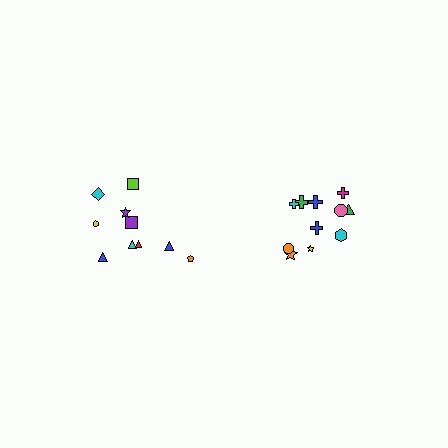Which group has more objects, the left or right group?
The right group.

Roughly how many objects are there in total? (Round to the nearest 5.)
Roughly 20 objects in total.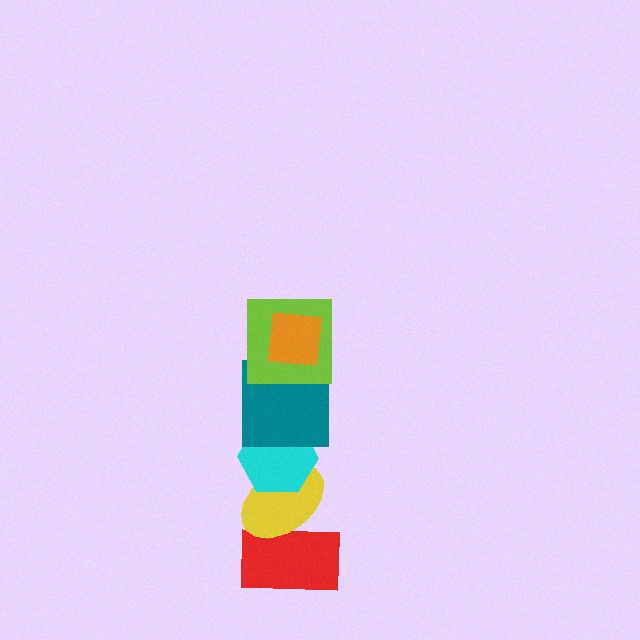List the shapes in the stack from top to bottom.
From top to bottom: the orange square, the lime square, the teal square, the cyan hexagon, the yellow ellipse, the red rectangle.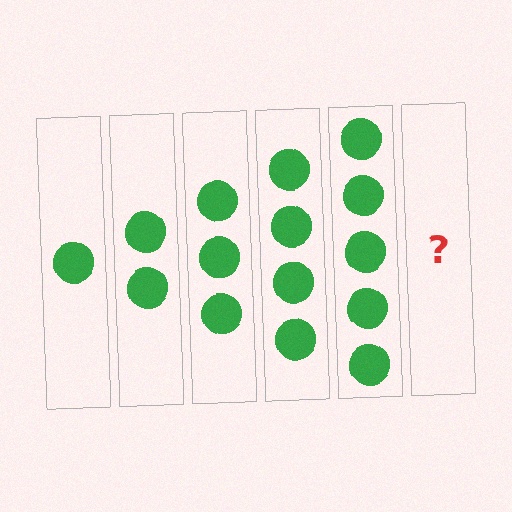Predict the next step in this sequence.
The next step is 6 circles.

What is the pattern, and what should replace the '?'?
The pattern is that each step adds one more circle. The '?' should be 6 circles.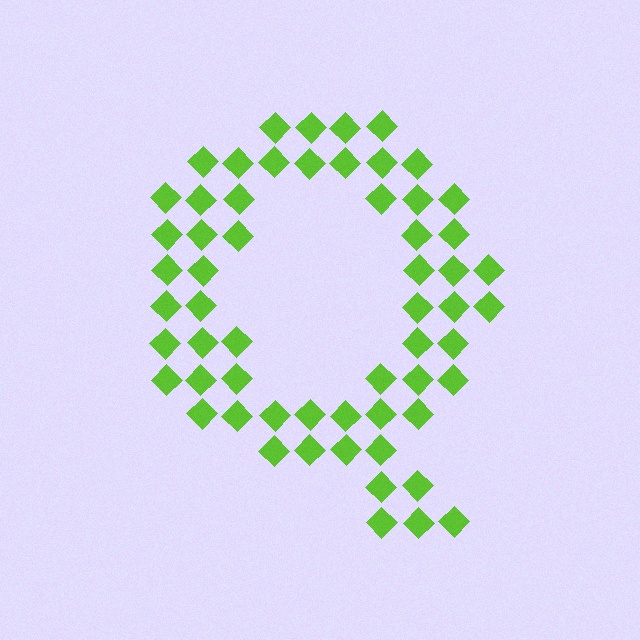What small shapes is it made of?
It is made of small diamonds.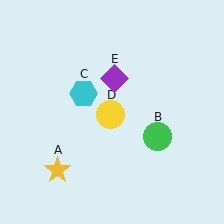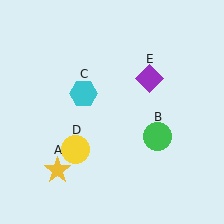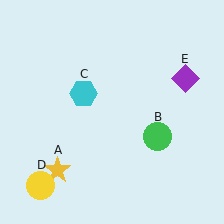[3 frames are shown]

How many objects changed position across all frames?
2 objects changed position: yellow circle (object D), purple diamond (object E).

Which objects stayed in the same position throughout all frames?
Yellow star (object A) and green circle (object B) and cyan hexagon (object C) remained stationary.